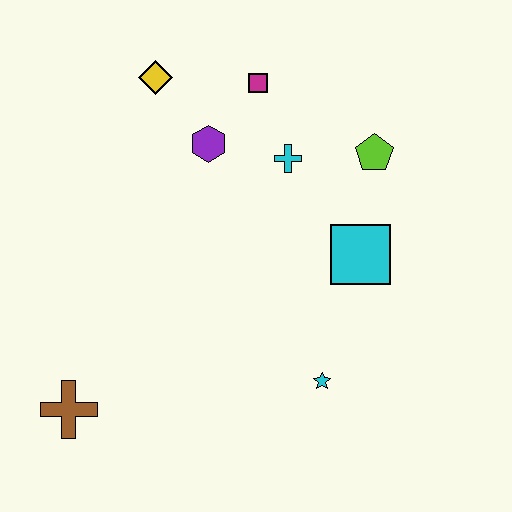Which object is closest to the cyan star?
The cyan square is closest to the cyan star.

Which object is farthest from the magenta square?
The brown cross is farthest from the magenta square.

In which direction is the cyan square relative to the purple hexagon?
The cyan square is to the right of the purple hexagon.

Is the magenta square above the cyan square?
Yes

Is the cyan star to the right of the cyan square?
No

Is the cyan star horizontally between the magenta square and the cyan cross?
No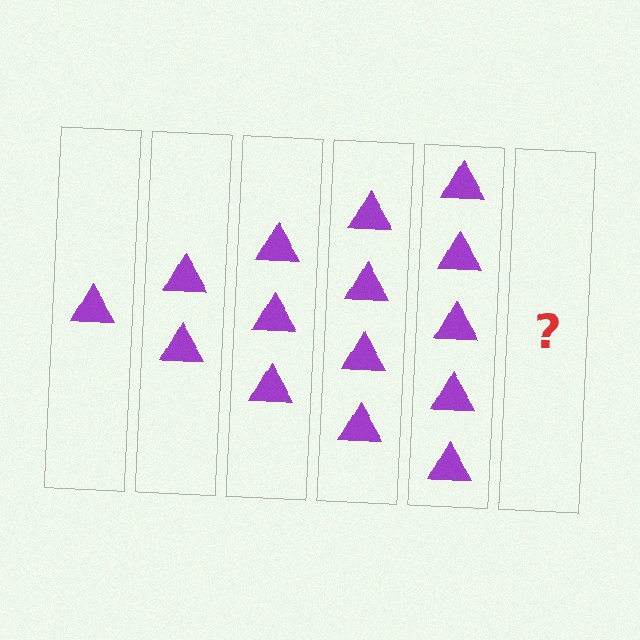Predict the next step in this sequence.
The next step is 6 triangles.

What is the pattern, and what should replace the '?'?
The pattern is that each step adds one more triangle. The '?' should be 6 triangles.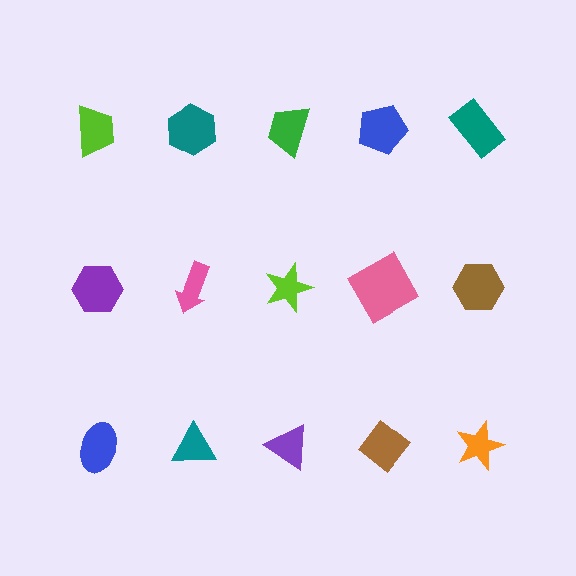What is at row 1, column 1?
A lime trapezoid.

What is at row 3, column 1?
A blue ellipse.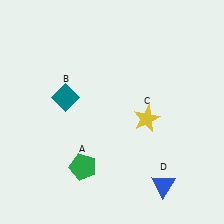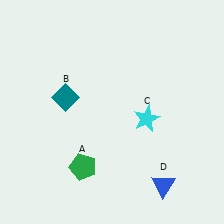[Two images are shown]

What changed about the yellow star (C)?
In Image 1, C is yellow. In Image 2, it changed to cyan.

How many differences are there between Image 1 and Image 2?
There is 1 difference between the two images.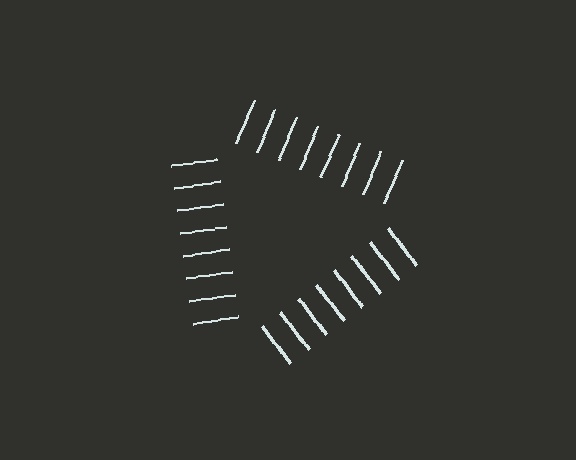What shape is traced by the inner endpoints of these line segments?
An illusory triangle — the line segments terminate on its edges but no continuous stroke is drawn.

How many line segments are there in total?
24 — 8 along each of the 3 edges.